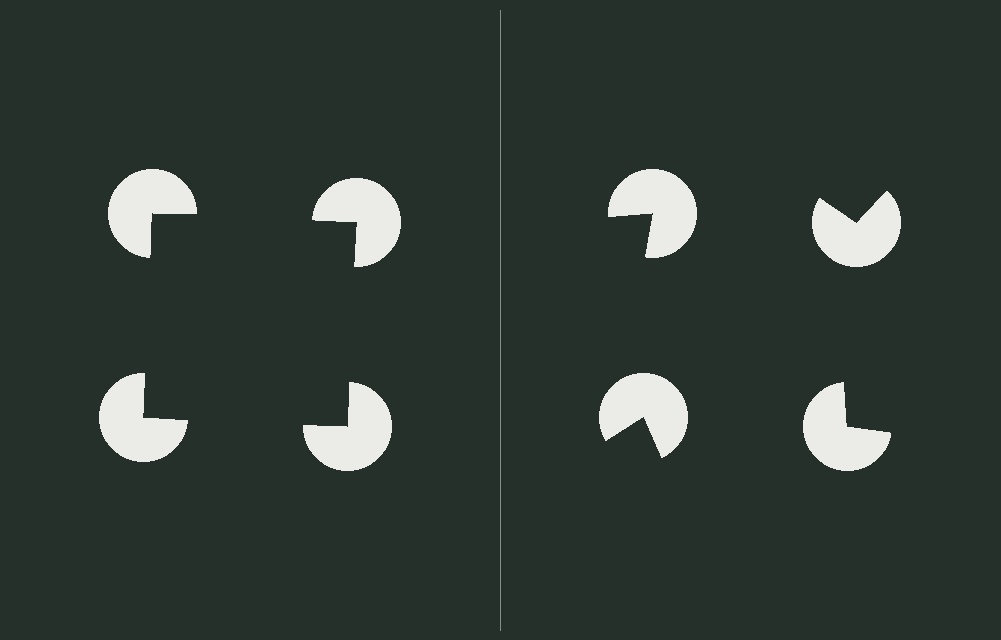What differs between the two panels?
The pac-man discs are positioned identically on both sides; only the wedge orientations differ. On the left they align to a square; on the right they are misaligned.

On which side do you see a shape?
An illusory square appears on the left side. On the right side the wedge cuts are rotated, so no coherent shape forms.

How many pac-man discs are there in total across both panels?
8 — 4 on each side.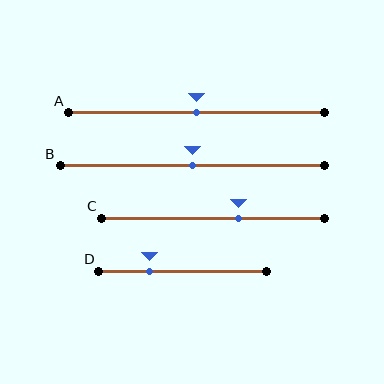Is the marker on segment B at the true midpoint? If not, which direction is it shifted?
Yes, the marker on segment B is at the true midpoint.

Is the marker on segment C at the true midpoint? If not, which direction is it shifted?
No, the marker on segment C is shifted to the right by about 12% of the segment length.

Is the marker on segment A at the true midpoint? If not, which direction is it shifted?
Yes, the marker on segment A is at the true midpoint.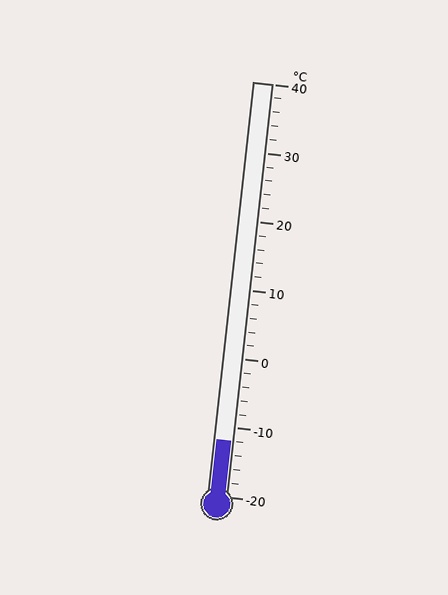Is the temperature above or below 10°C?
The temperature is below 10°C.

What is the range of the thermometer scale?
The thermometer scale ranges from -20°C to 40°C.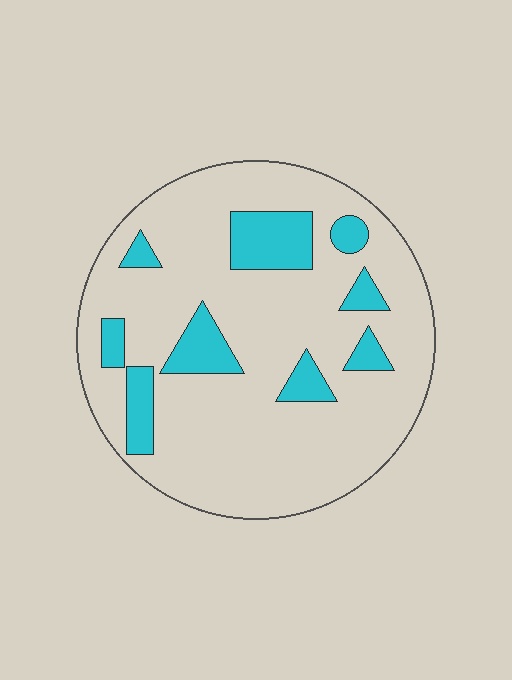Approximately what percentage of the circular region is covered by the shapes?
Approximately 20%.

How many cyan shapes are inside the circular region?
9.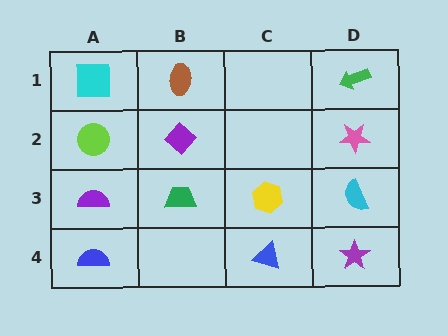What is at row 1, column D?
A green arrow.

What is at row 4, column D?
A purple star.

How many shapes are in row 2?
3 shapes.